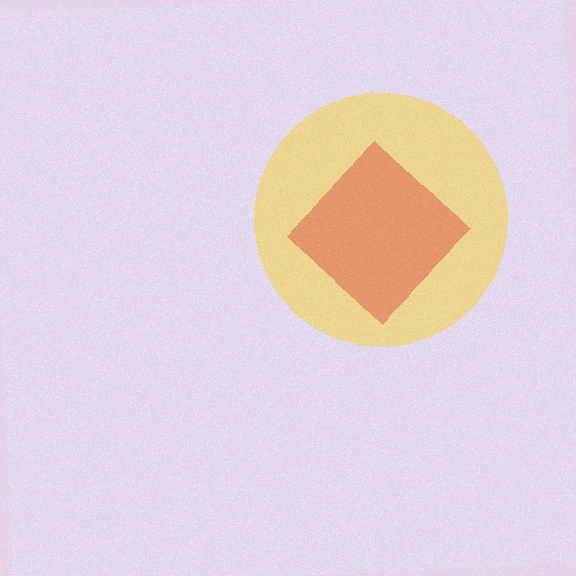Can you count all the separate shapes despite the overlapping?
Yes, there are 2 separate shapes.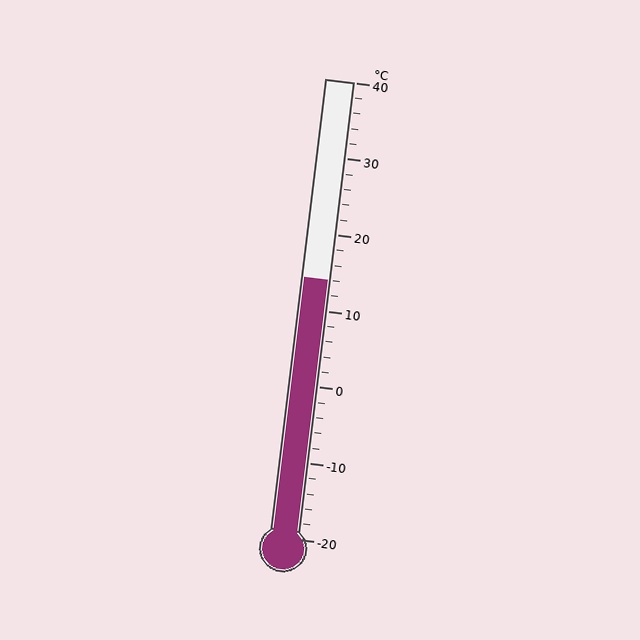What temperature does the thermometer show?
The thermometer shows approximately 14°C.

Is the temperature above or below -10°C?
The temperature is above -10°C.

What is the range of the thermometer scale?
The thermometer scale ranges from -20°C to 40°C.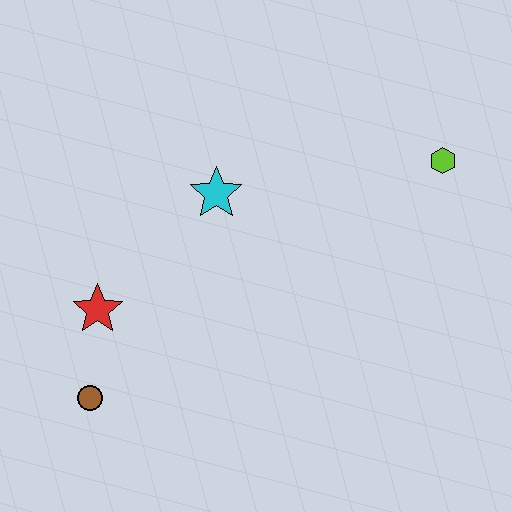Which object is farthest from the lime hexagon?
The brown circle is farthest from the lime hexagon.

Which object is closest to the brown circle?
The red star is closest to the brown circle.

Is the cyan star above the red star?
Yes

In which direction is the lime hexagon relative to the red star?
The lime hexagon is to the right of the red star.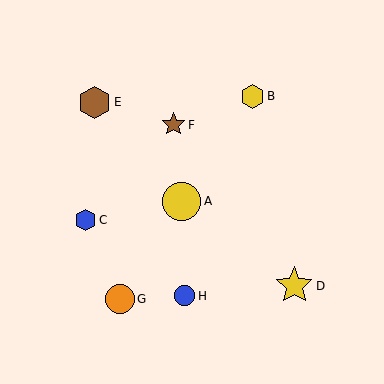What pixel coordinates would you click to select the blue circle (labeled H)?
Click at (184, 296) to select the blue circle H.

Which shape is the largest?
The yellow circle (labeled A) is the largest.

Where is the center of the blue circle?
The center of the blue circle is at (184, 296).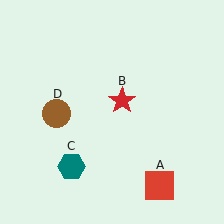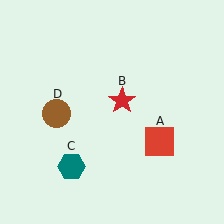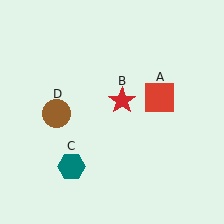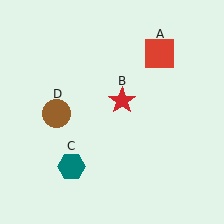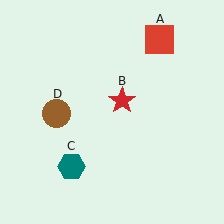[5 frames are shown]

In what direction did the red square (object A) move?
The red square (object A) moved up.